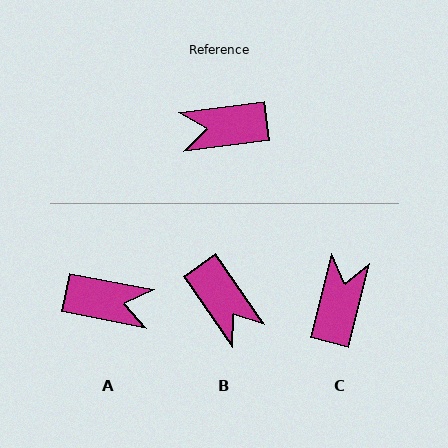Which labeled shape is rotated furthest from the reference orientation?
A, about 162 degrees away.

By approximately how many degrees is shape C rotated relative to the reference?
Approximately 111 degrees clockwise.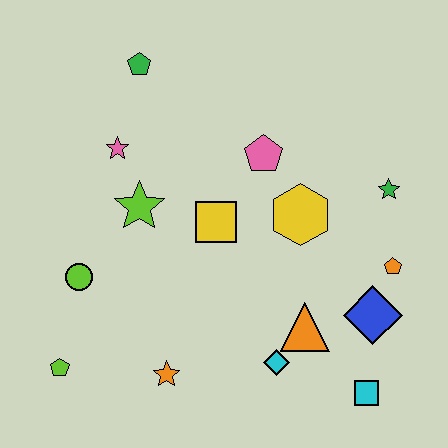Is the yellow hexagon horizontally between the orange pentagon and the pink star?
Yes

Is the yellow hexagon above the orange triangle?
Yes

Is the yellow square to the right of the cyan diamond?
No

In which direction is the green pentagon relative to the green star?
The green pentagon is to the left of the green star.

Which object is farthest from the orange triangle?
The green pentagon is farthest from the orange triangle.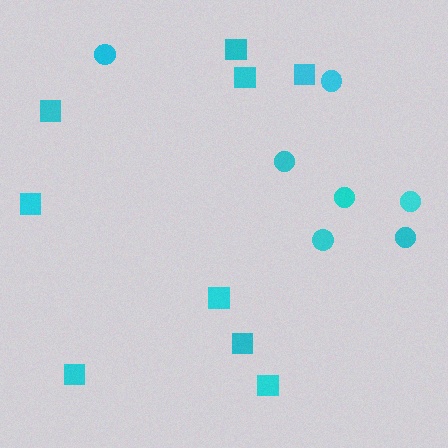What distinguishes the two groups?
There are 2 groups: one group of squares (9) and one group of circles (7).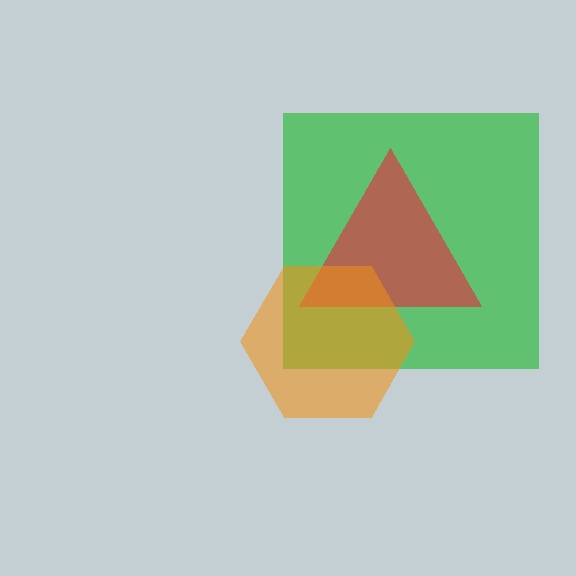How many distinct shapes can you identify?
There are 3 distinct shapes: a green square, a red triangle, an orange hexagon.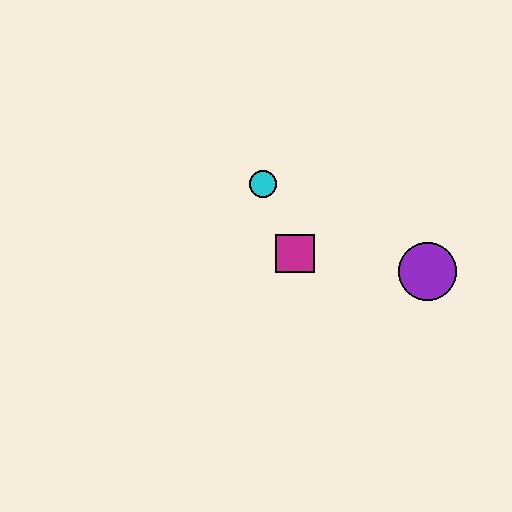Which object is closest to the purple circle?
The magenta square is closest to the purple circle.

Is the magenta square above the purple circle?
Yes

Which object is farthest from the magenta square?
The purple circle is farthest from the magenta square.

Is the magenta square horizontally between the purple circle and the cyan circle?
Yes